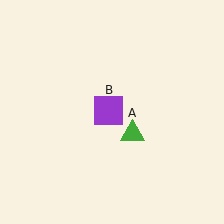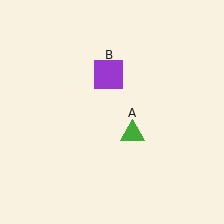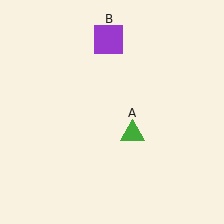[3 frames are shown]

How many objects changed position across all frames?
1 object changed position: purple square (object B).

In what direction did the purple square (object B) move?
The purple square (object B) moved up.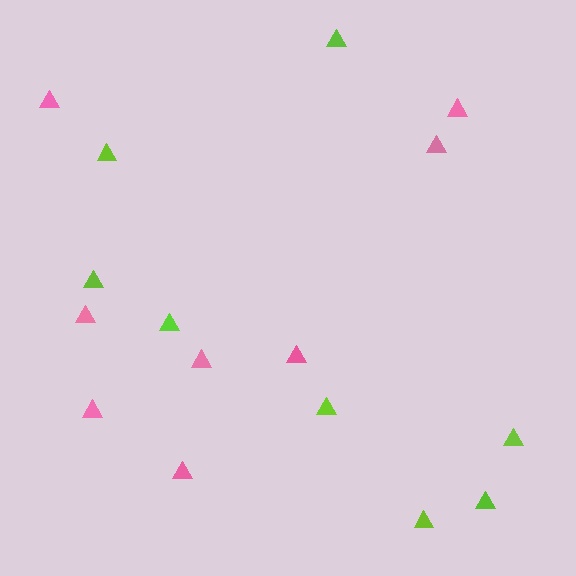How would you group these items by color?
There are 2 groups: one group of lime triangles (8) and one group of pink triangles (8).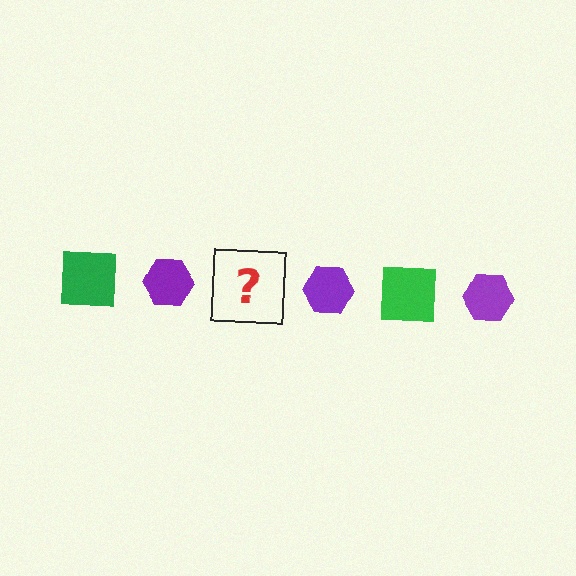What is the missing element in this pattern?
The missing element is a green square.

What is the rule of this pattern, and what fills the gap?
The rule is that the pattern alternates between green square and purple hexagon. The gap should be filled with a green square.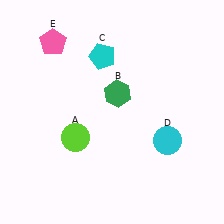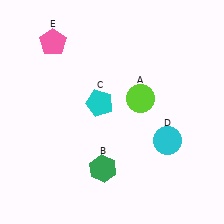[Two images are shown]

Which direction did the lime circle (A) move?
The lime circle (A) moved right.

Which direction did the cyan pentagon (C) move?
The cyan pentagon (C) moved down.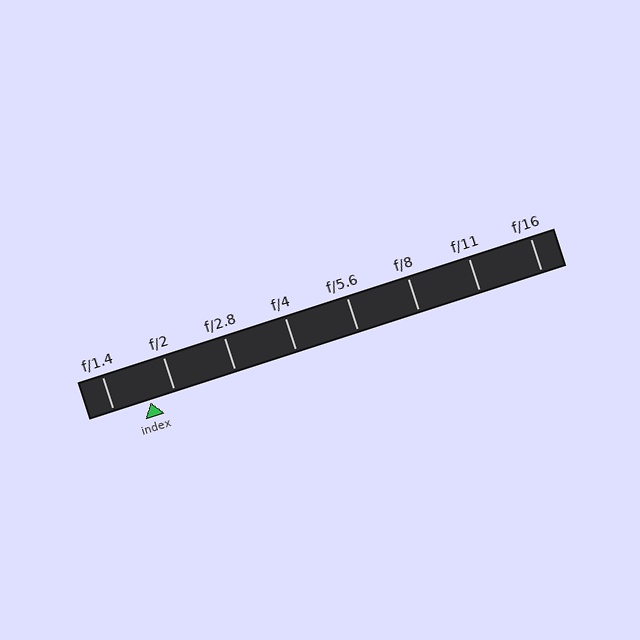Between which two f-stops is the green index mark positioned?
The index mark is between f/1.4 and f/2.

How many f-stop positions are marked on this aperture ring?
There are 8 f-stop positions marked.